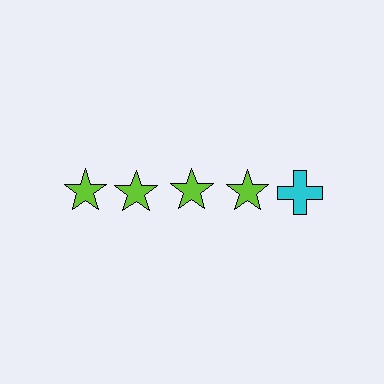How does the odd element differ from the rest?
It differs in both color (cyan instead of lime) and shape (cross instead of star).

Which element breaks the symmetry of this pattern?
The cyan cross in the top row, rightmost column breaks the symmetry. All other shapes are lime stars.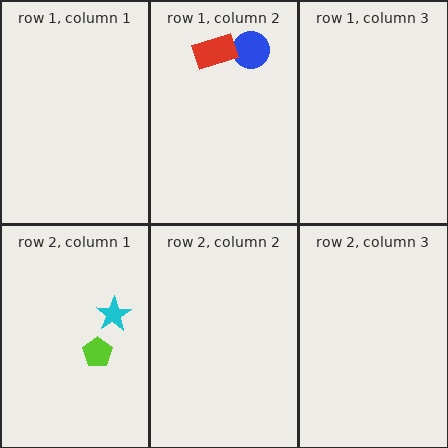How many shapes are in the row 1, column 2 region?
2.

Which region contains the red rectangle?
The row 1, column 2 region.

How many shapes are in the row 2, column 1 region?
2.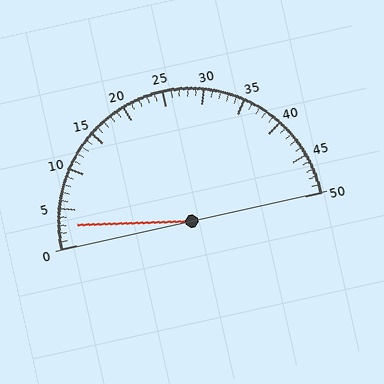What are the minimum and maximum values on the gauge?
The gauge ranges from 0 to 50.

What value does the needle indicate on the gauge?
The needle indicates approximately 3.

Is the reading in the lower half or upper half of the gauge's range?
The reading is in the lower half of the range (0 to 50).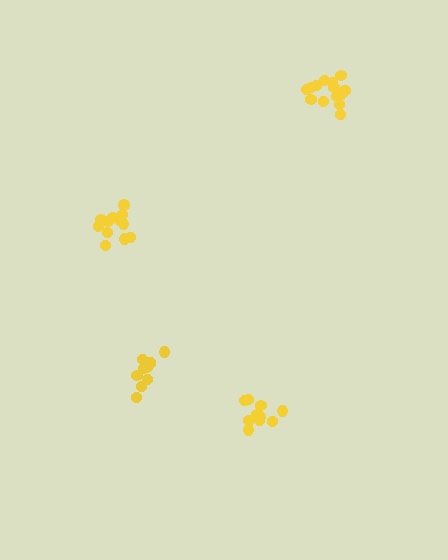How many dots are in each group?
Group 1: 15 dots, Group 2: 11 dots, Group 3: 10 dots, Group 4: 12 dots (48 total).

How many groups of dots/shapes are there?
There are 4 groups.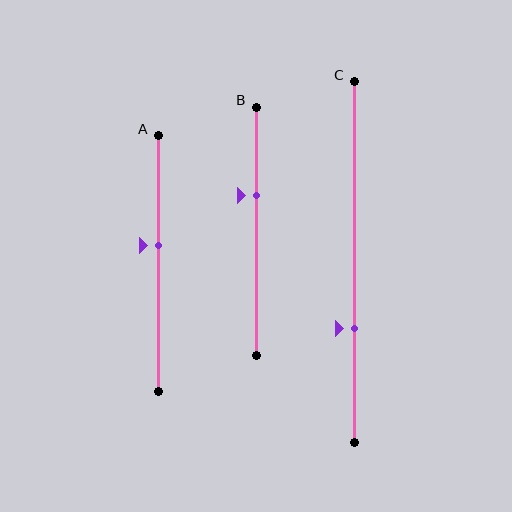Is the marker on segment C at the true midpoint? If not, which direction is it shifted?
No, the marker on segment C is shifted downward by about 18% of the segment length.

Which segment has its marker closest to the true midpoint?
Segment A has its marker closest to the true midpoint.